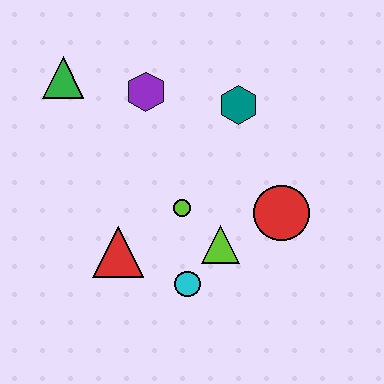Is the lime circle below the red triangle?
No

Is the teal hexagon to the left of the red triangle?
No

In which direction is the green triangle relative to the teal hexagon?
The green triangle is to the left of the teal hexagon.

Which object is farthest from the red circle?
The green triangle is farthest from the red circle.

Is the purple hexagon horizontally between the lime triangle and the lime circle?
No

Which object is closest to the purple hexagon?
The green triangle is closest to the purple hexagon.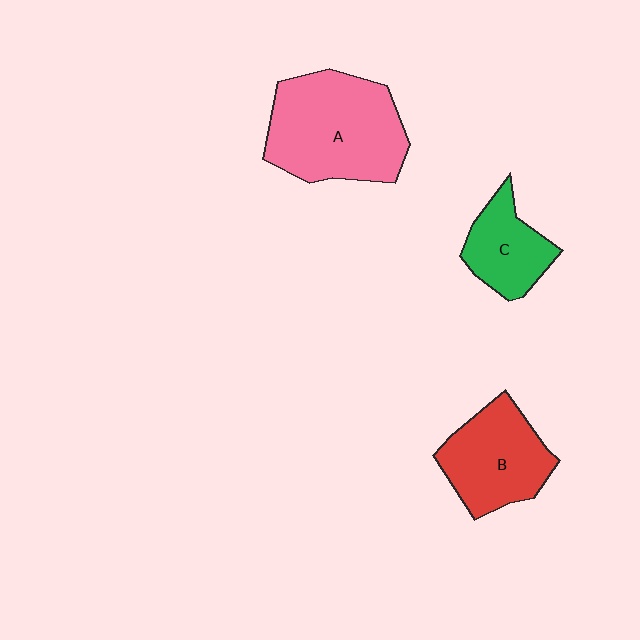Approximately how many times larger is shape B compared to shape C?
Approximately 1.4 times.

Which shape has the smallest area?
Shape C (green).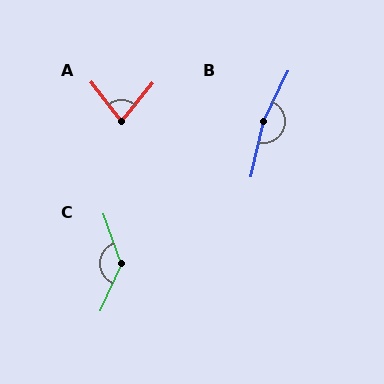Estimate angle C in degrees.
Approximately 137 degrees.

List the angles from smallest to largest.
A (77°), C (137°), B (166°).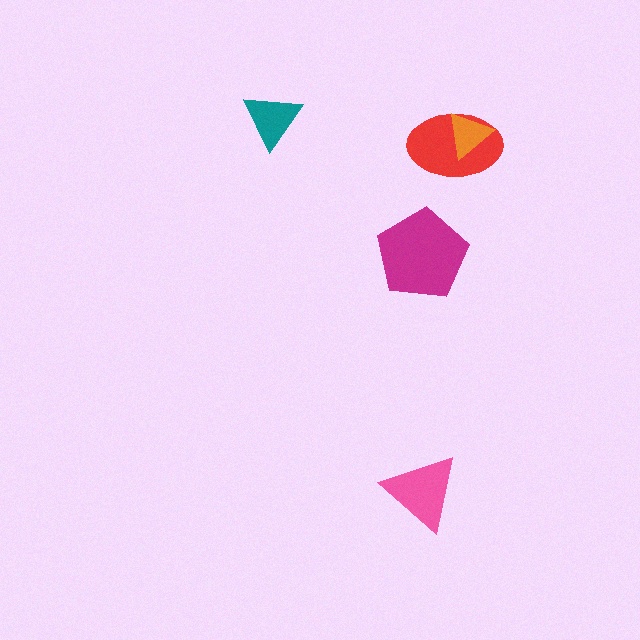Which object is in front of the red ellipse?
The orange triangle is in front of the red ellipse.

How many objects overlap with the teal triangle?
0 objects overlap with the teal triangle.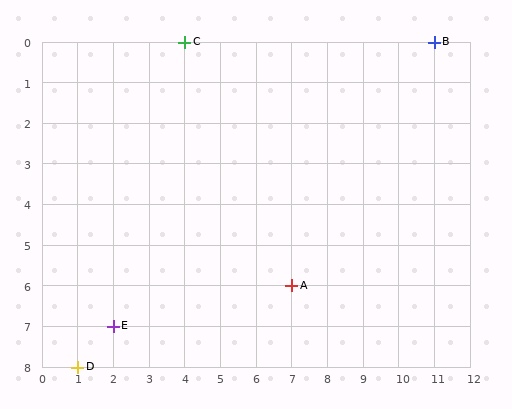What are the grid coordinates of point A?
Point A is at grid coordinates (7, 6).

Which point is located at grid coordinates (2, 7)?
Point E is at (2, 7).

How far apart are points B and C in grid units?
Points B and C are 7 columns apart.